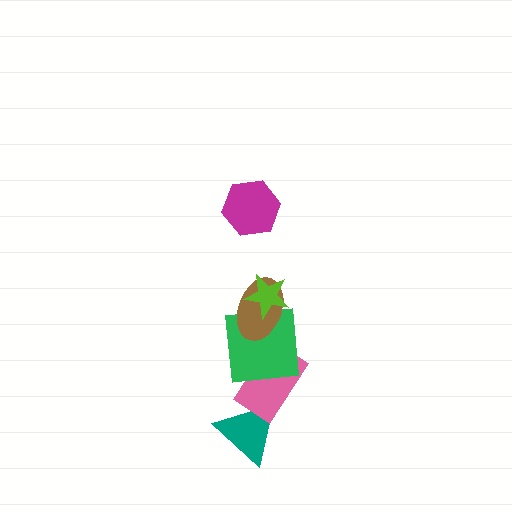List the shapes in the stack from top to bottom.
From top to bottom: the magenta hexagon, the lime star, the brown ellipse, the green square, the pink rectangle, the teal triangle.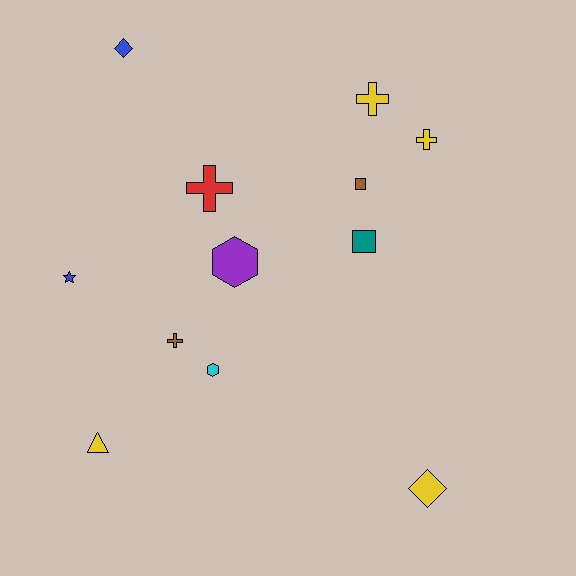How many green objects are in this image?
There are no green objects.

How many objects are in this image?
There are 12 objects.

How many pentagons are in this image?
There are no pentagons.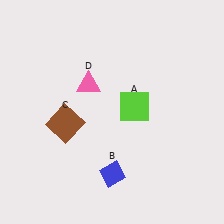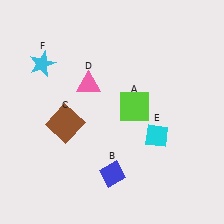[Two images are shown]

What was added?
A cyan diamond (E), a cyan star (F) were added in Image 2.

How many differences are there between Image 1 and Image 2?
There are 2 differences between the two images.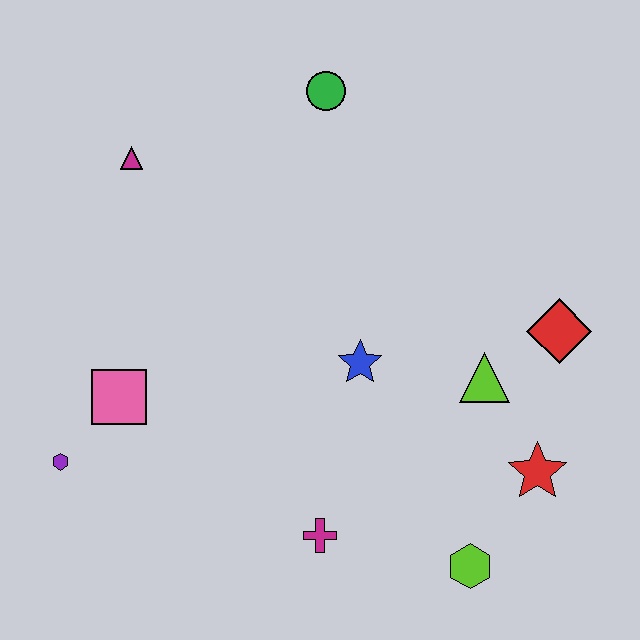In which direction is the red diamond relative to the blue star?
The red diamond is to the right of the blue star.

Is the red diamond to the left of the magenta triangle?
No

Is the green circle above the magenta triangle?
Yes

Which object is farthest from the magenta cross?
The green circle is farthest from the magenta cross.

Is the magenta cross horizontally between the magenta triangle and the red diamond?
Yes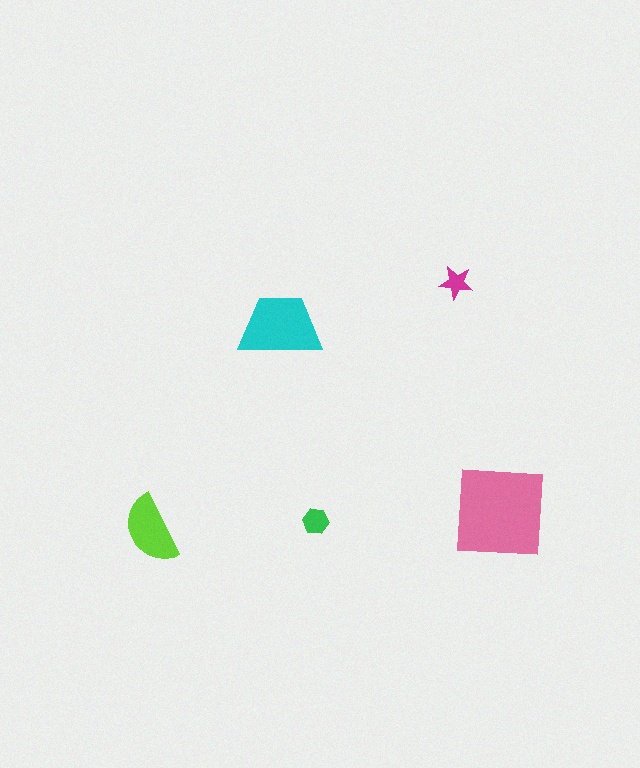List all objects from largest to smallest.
The pink square, the cyan trapezoid, the lime semicircle, the green hexagon, the magenta star.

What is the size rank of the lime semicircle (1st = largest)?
3rd.